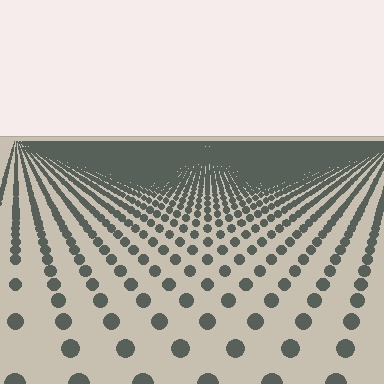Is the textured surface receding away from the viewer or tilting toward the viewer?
The surface is receding away from the viewer. Texture elements get smaller and denser toward the top.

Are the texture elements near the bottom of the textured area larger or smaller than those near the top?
Larger. Near the bottom, elements are closer to the viewer and appear at a bigger on-screen size.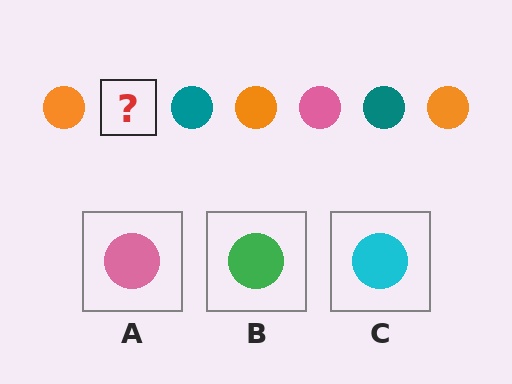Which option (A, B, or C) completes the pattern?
A.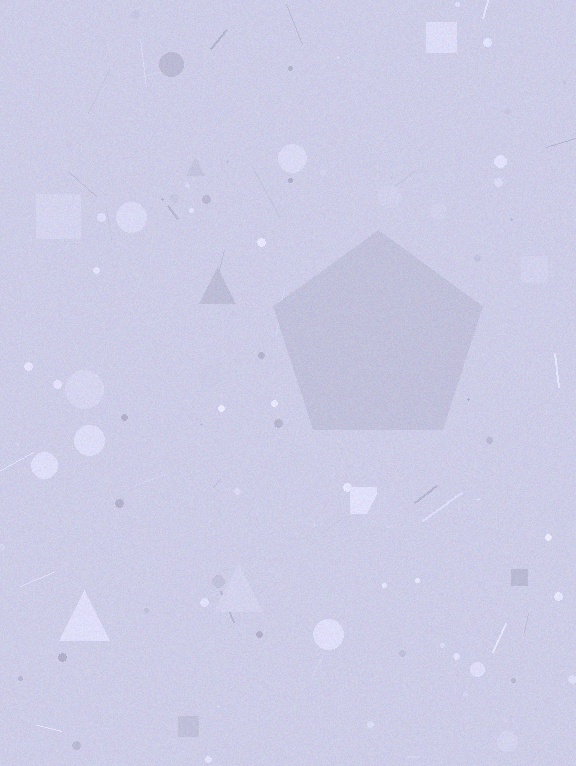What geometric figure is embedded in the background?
A pentagon is embedded in the background.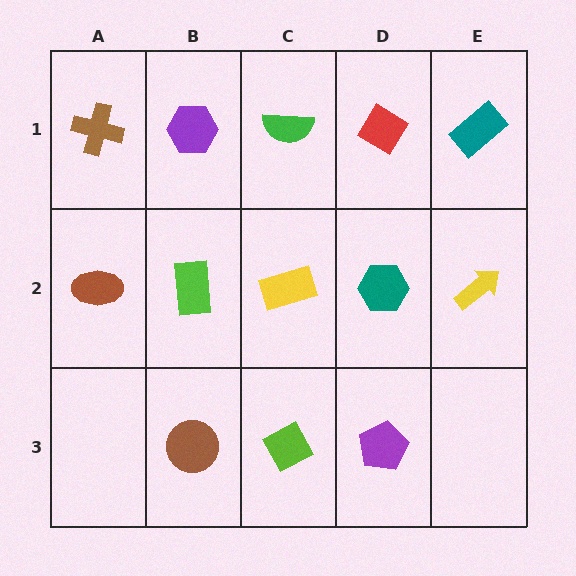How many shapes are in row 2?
5 shapes.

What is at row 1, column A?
A brown cross.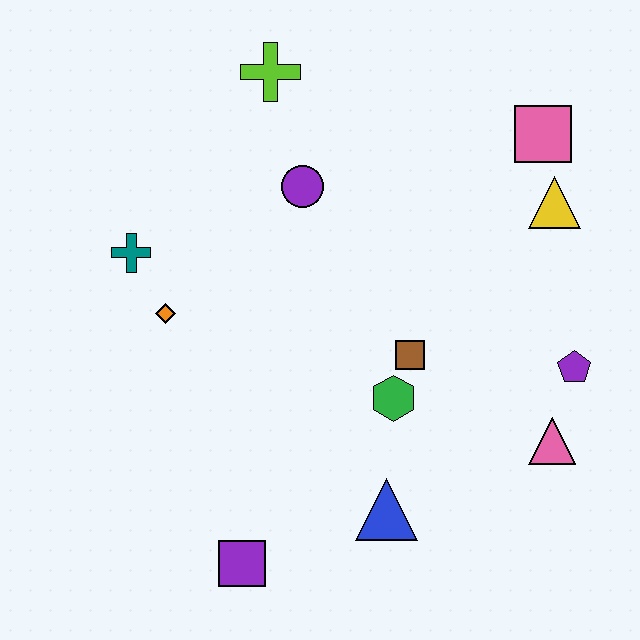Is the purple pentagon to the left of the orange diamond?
No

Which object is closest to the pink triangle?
The purple pentagon is closest to the pink triangle.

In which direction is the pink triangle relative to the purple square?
The pink triangle is to the right of the purple square.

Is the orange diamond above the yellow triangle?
No